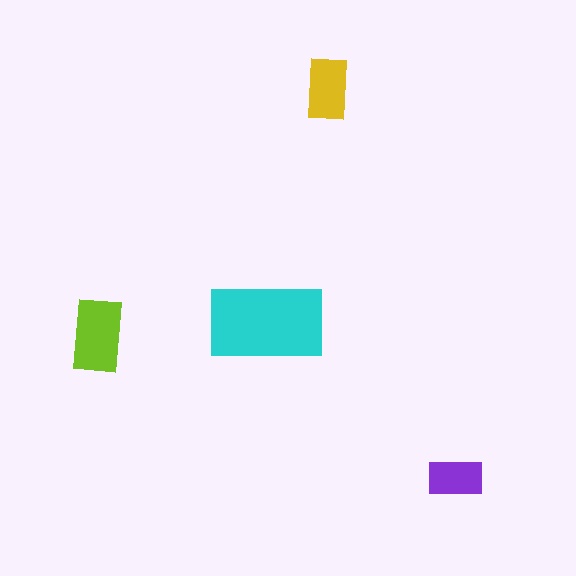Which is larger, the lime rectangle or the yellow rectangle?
The lime one.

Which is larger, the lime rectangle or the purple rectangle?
The lime one.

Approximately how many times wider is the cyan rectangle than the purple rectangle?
About 2 times wider.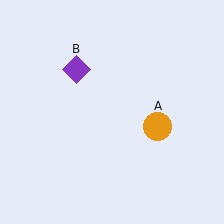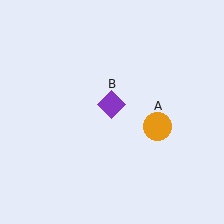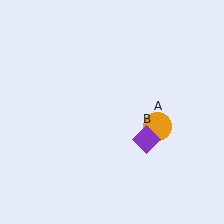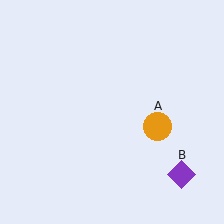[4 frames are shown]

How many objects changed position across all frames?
1 object changed position: purple diamond (object B).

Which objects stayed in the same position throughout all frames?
Orange circle (object A) remained stationary.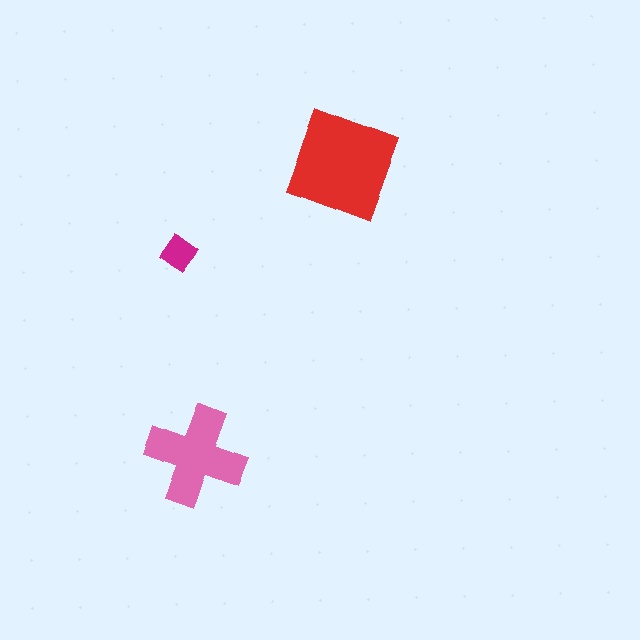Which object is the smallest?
The magenta diamond.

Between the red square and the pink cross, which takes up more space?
The red square.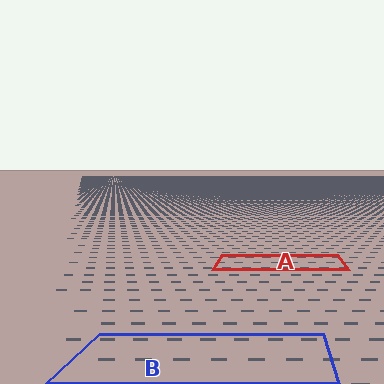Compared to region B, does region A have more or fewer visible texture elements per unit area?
Region A has more texture elements per unit area — they are packed more densely because it is farther away.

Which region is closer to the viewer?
Region B is closer. The texture elements there are larger and more spread out.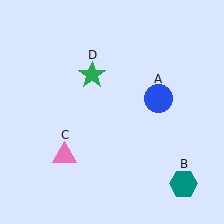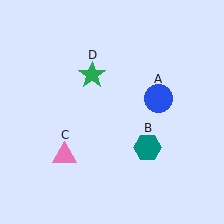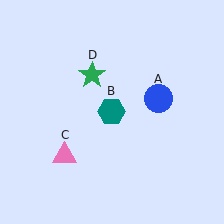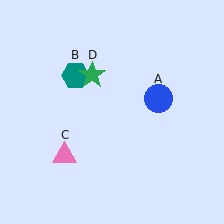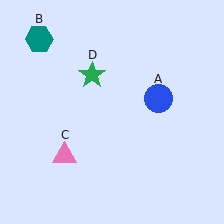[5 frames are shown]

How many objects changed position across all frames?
1 object changed position: teal hexagon (object B).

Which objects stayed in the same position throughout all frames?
Blue circle (object A) and pink triangle (object C) and green star (object D) remained stationary.